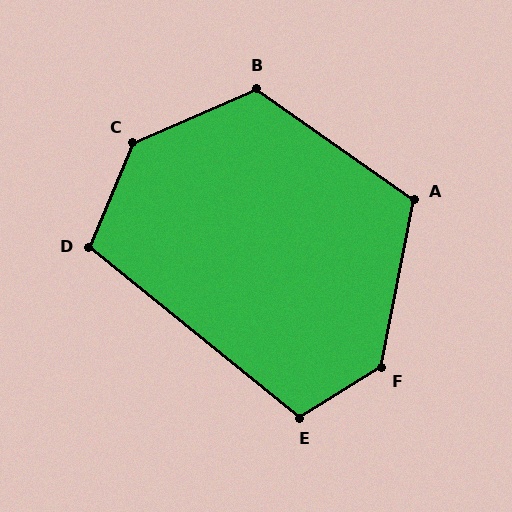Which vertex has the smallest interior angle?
D, at approximately 106 degrees.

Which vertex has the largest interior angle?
C, at approximately 136 degrees.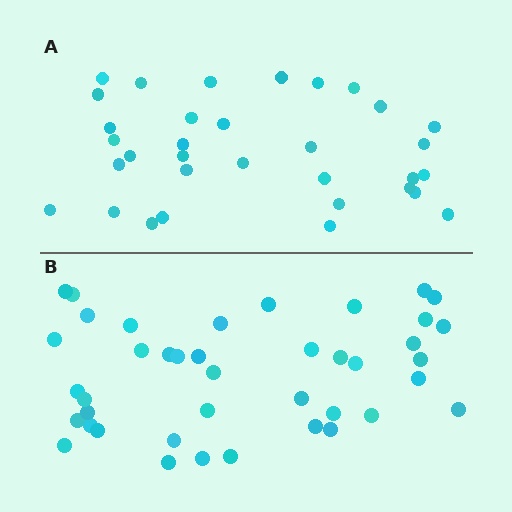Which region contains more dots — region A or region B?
Region B (the bottom region) has more dots.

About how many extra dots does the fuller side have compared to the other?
Region B has roughly 8 or so more dots than region A.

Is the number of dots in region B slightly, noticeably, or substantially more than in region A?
Region B has only slightly more — the two regions are fairly close. The ratio is roughly 1.2 to 1.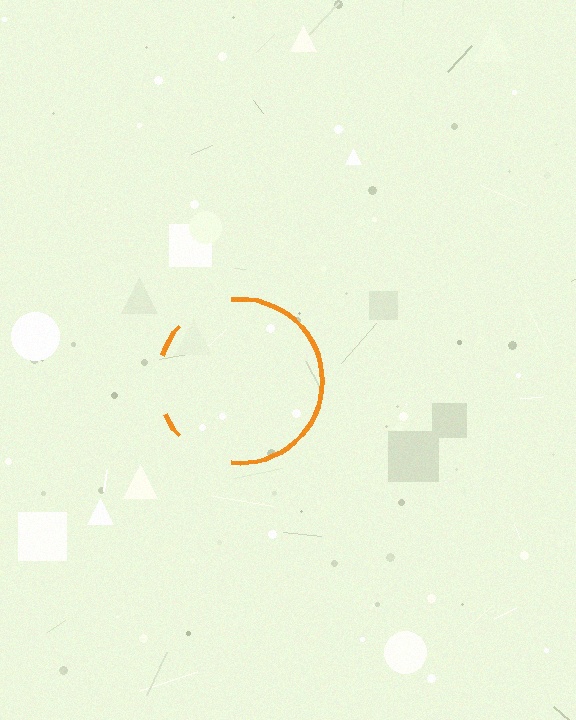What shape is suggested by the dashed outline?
The dashed outline suggests a circle.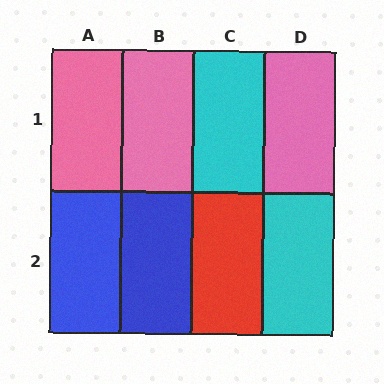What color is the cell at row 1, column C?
Cyan.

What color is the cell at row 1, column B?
Pink.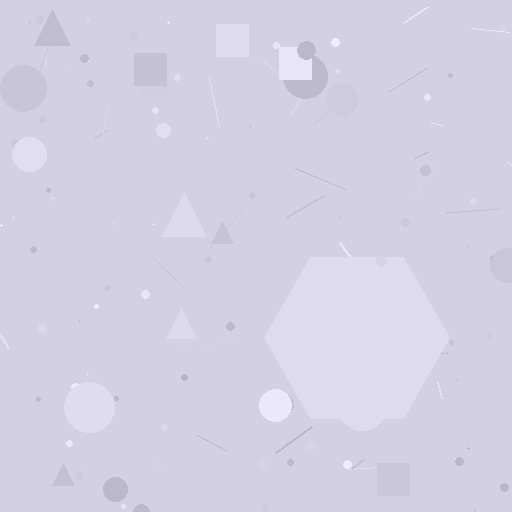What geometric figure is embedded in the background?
A hexagon is embedded in the background.